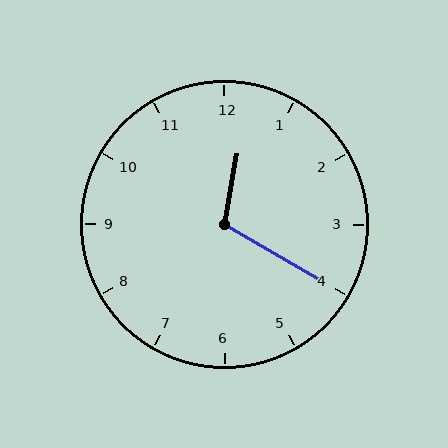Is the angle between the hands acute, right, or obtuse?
It is obtuse.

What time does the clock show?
12:20.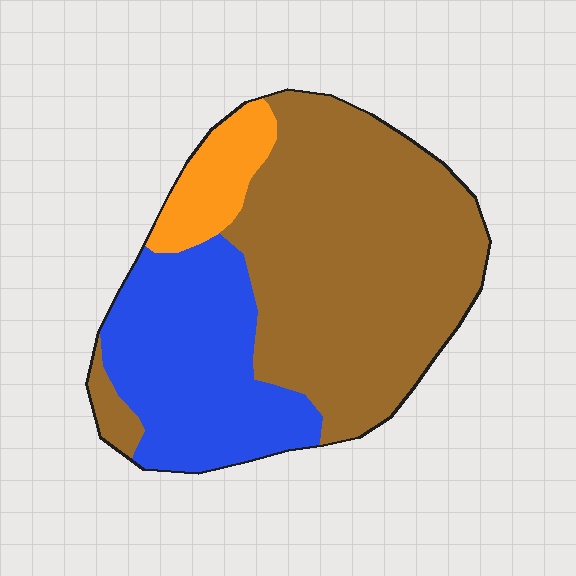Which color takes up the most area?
Brown, at roughly 60%.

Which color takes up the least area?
Orange, at roughly 10%.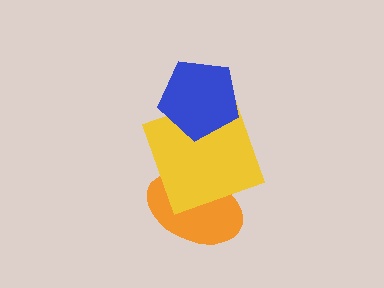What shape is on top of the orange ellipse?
The yellow square is on top of the orange ellipse.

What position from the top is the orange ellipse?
The orange ellipse is 3rd from the top.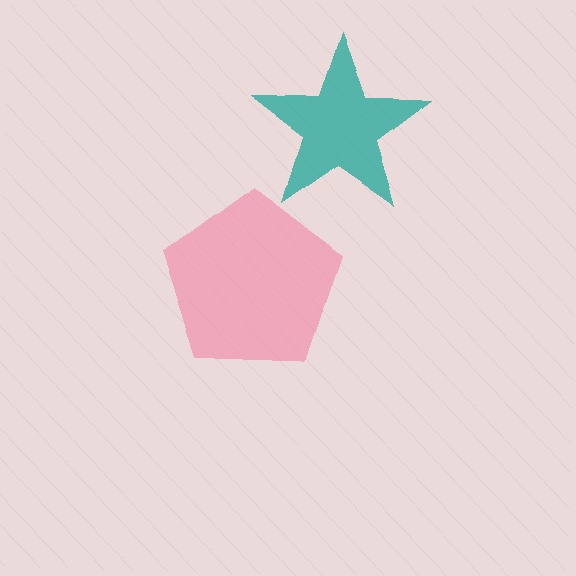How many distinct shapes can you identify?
There are 2 distinct shapes: a teal star, a pink pentagon.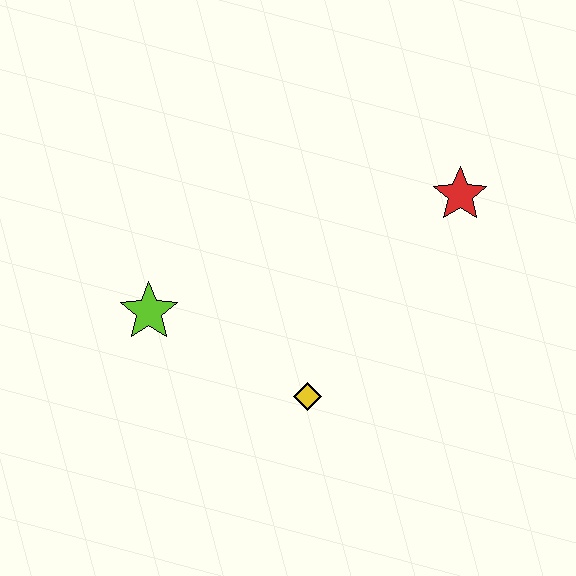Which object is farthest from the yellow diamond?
The red star is farthest from the yellow diamond.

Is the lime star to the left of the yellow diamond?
Yes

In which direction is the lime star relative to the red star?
The lime star is to the left of the red star.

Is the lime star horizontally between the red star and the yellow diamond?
No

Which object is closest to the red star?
The yellow diamond is closest to the red star.